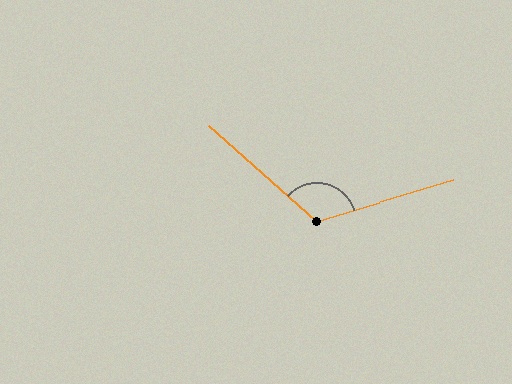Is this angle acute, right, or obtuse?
It is obtuse.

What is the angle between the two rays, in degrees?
Approximately 122 degrees.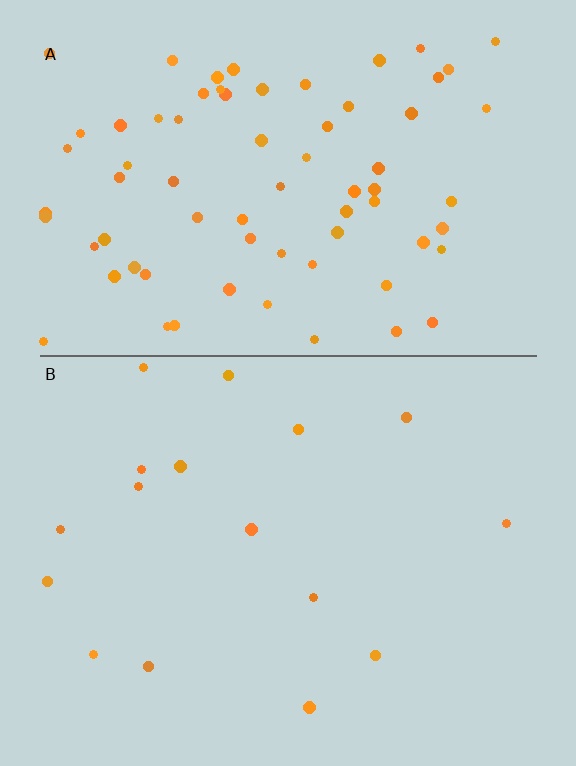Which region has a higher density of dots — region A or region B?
A (the top).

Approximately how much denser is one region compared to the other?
Approximately 4.4× — region A over region B.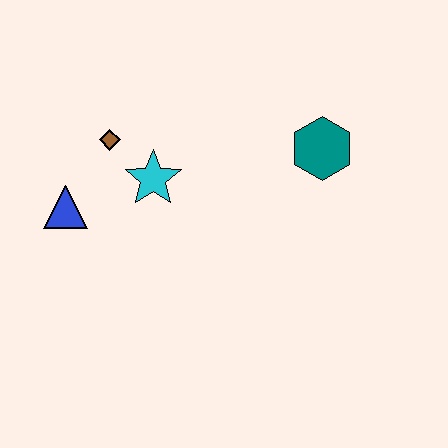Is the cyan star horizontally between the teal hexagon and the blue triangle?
Yes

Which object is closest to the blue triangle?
The brown diamond is closest to the blue triangle.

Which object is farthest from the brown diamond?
The teal hexagon is farthest from the brown diamond.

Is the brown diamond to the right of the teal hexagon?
No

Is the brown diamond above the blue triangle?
Yes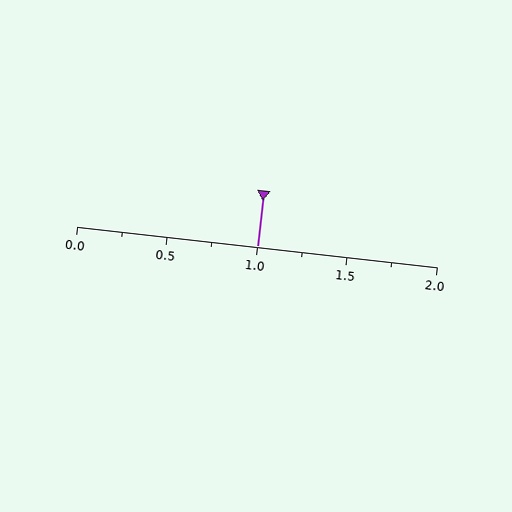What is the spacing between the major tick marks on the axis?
The major ticks are spaced 0.5 apart.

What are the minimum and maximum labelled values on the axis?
The axis runs from 0.0 to 2.0.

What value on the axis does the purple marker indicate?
The marker indicates approximately 1.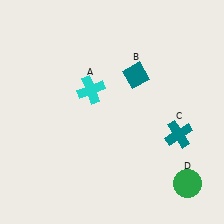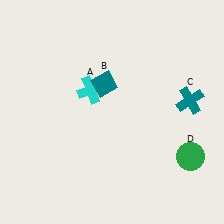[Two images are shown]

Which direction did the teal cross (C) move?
The teal cross (C) moved up.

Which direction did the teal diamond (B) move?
The teal diamond (B) moved left.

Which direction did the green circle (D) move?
The green circle (D) moved up.